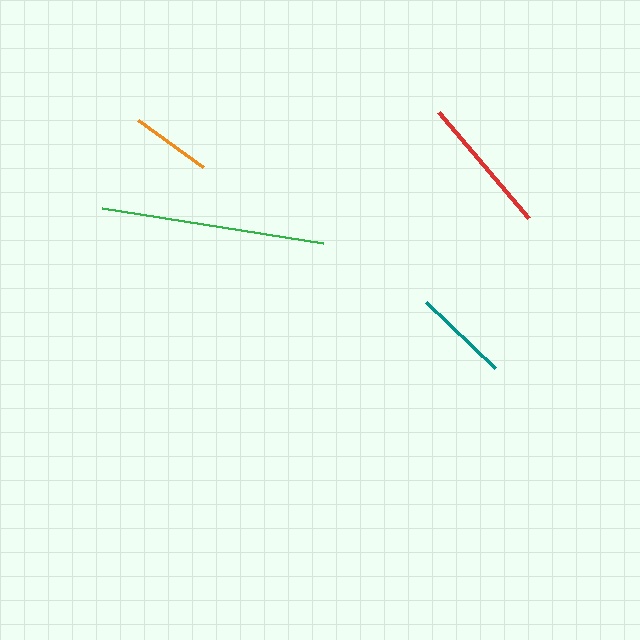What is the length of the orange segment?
The orange segment is approximately 80 pixels long.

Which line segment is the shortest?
The orange line is the shortest at approximately 80 pixels.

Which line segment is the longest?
The green line is the longest at approximately 223 pixels.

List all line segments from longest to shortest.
From longest to shortest: green, red, teal, orange.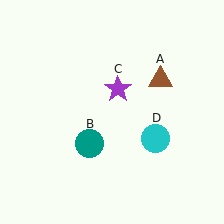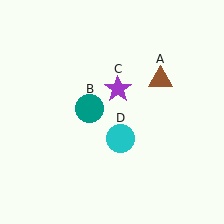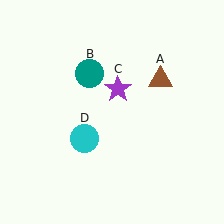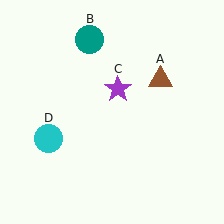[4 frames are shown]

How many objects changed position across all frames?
2 objects changed position: teal circle (object B), cyan circle (object D).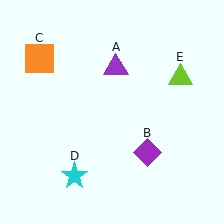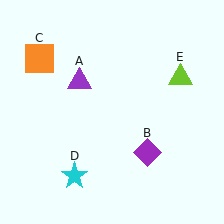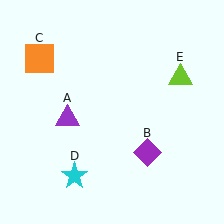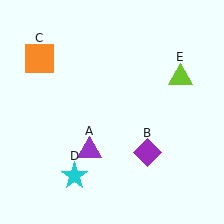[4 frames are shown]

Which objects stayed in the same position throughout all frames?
Purple diamond (object B) and orange square (object C) and cyan star (object D) and lime triangle (object E) remained stationary.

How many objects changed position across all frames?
1 object changed position: purple triangle (object A).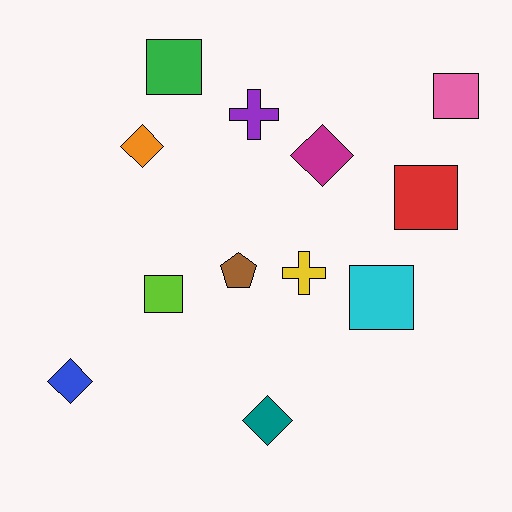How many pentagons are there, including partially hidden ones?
There is 1 pentagon.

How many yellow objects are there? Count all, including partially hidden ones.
There is 1 yellow object.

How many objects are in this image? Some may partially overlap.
There are 12 objects.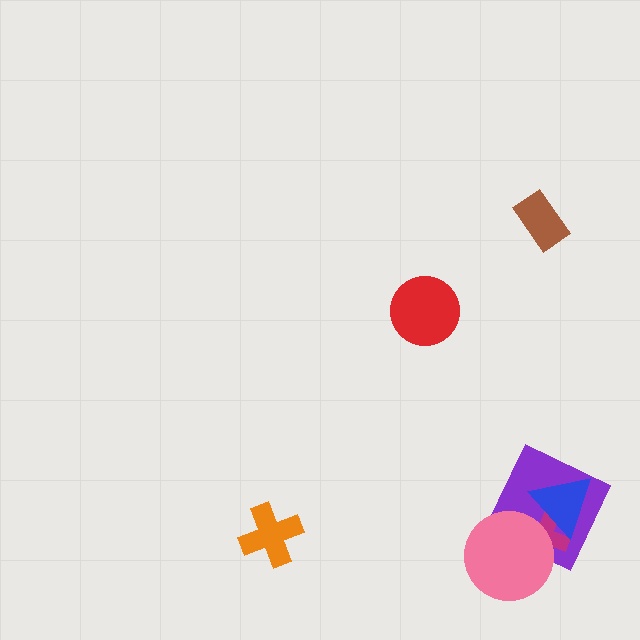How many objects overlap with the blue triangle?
2 objects overlap with the blue triangle.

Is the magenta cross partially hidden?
Yes, it is partially covered by another shape.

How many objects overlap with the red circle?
0 objects overlap with the red circle.